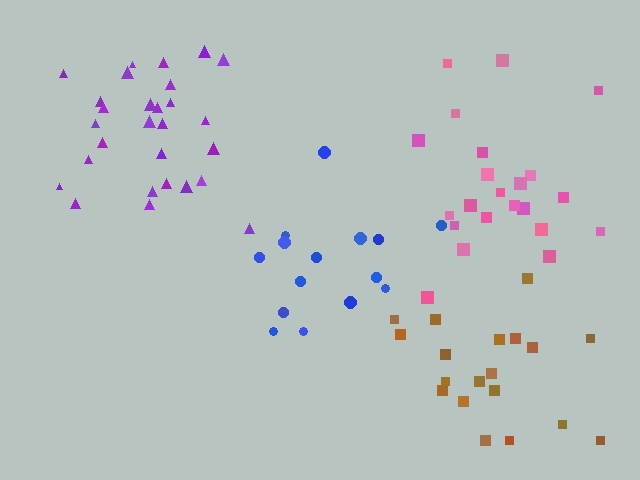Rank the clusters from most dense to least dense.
purple, blue, brown, pink.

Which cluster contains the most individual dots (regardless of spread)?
Purple (28).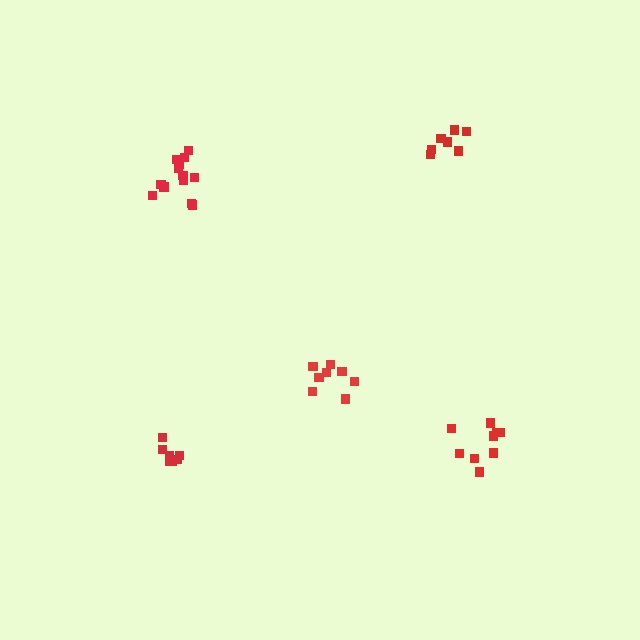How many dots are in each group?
Group 1: 8 dots, Group 2: 13 dots, Group 3: 7 dots, Group 4: 7 dots, Group 5: 9 dots (44 total).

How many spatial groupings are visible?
There are 5 spatial groupings.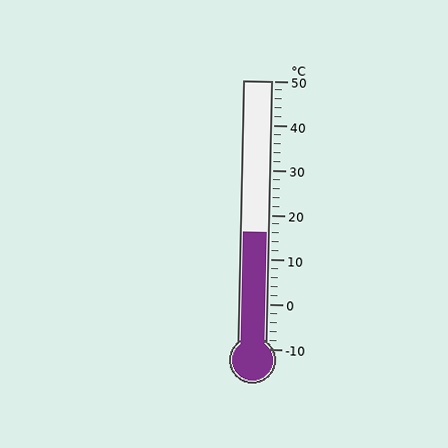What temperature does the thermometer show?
The thermometer shows approximately 16°C.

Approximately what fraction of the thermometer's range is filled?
The thermometer is filled to approximately 45% of its range.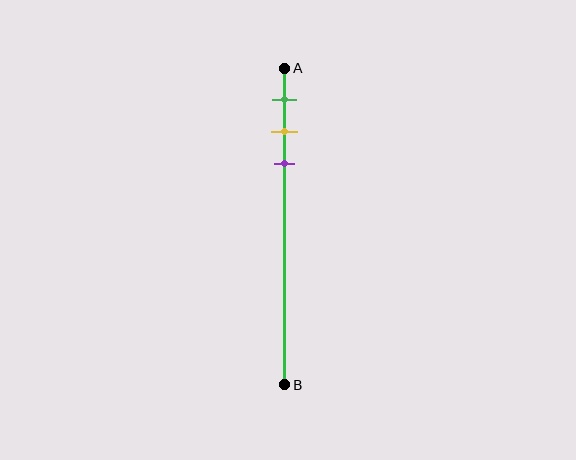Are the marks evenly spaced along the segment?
Yes, the marks are approximately evenly spaced.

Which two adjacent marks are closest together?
The yellow and purple marks are the closest adjacent pair.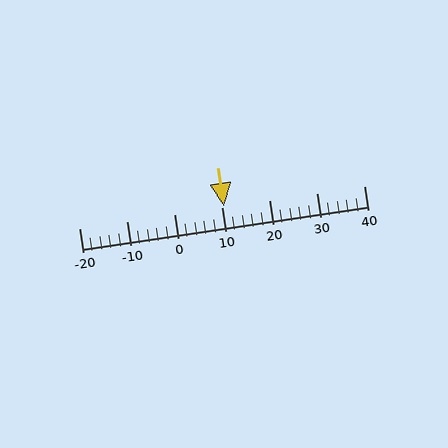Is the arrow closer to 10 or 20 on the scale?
The arrow is closer to 10.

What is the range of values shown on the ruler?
The ruler shows values from -20 to 40.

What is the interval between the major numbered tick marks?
The major tick marks are spaced 10 units apart.